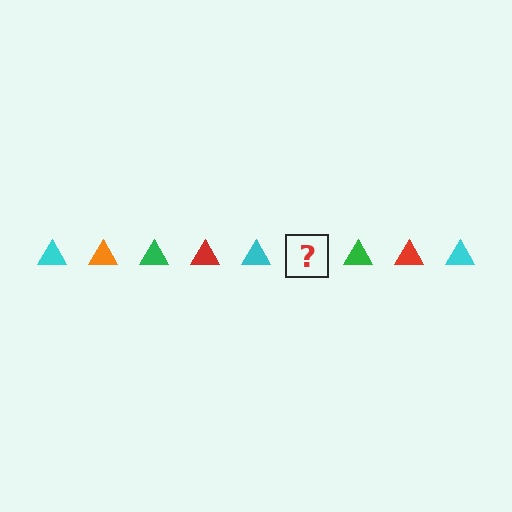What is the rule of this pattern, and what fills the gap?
The rule is that the pattern cycles through cyan, orange, green, red triangles. The gap should be filled with an orange triangle.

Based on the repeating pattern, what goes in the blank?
The blank should be an orange triangle.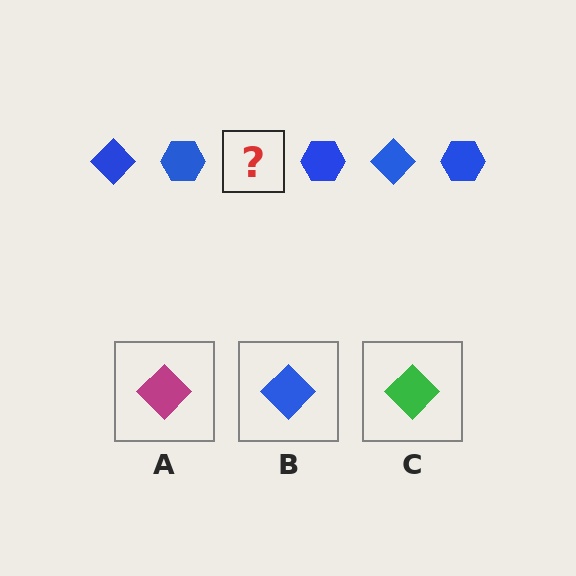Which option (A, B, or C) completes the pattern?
B.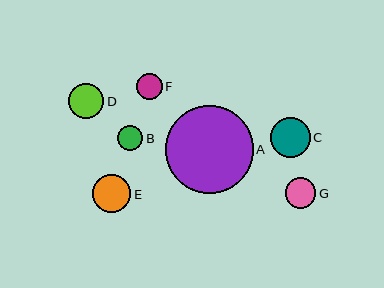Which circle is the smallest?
Circle B is the smallest with a size of approximately 25 pixels.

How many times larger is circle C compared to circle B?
Circle C is approximately 1.6 times the size of circle B.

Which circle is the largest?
Circle A is the largest with a size of approximately 88 pixels.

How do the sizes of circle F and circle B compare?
Circle F and circle B are approximately the same size.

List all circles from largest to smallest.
From largest to smallest: A, C, E, D, G, F, B.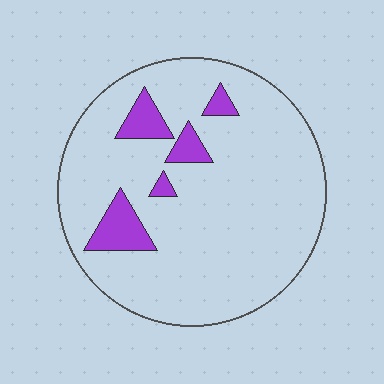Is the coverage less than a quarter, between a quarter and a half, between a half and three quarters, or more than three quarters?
Less than a quarter.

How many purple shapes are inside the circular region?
5.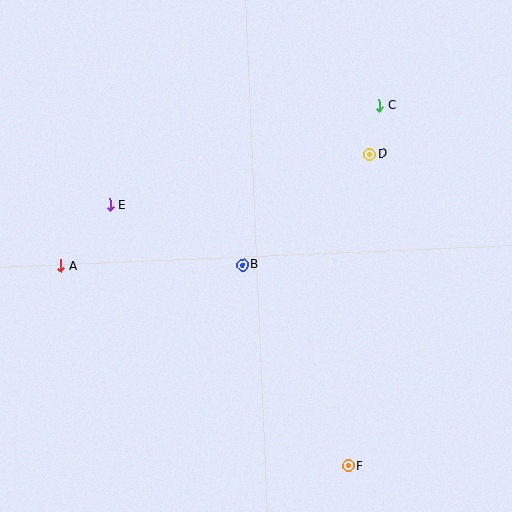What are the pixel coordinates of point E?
Point E is at (110, 205).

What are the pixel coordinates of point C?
Point C is at (380, 105).